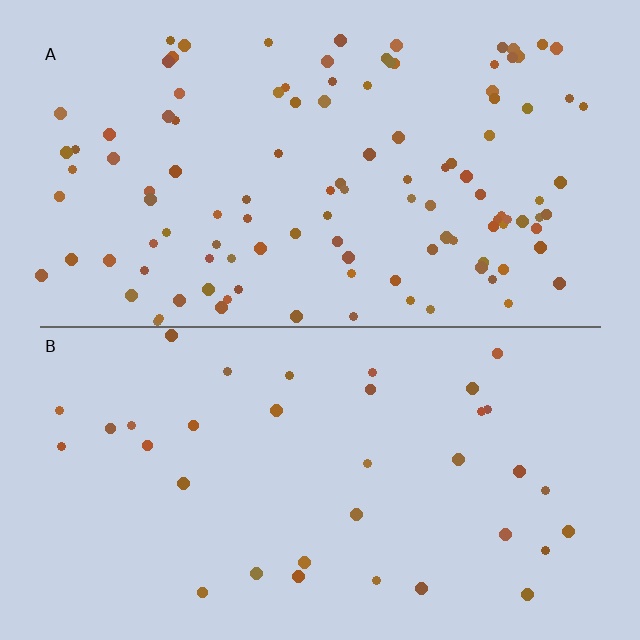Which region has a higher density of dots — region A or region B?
A (the top).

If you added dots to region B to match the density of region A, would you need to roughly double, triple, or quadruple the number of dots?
Approximately triple.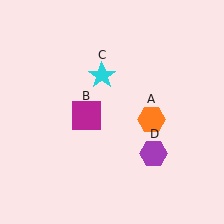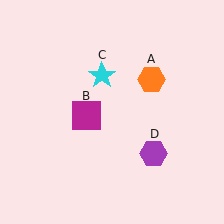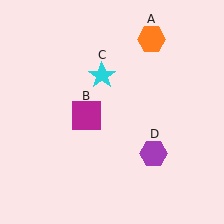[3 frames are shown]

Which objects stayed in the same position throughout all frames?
Magenta square (object B) and cyan star (object C) and purple hexagon (object D) remained stationary.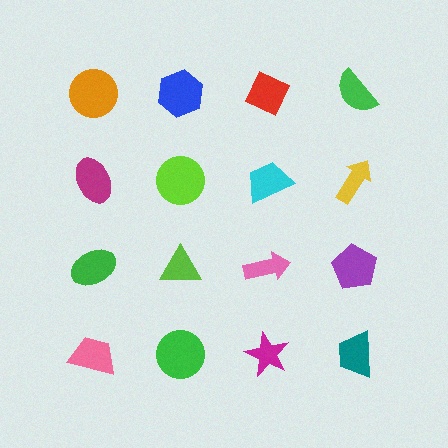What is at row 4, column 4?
A teal trapezoid.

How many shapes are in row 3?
4 shapes.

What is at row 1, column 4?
A green semicircle.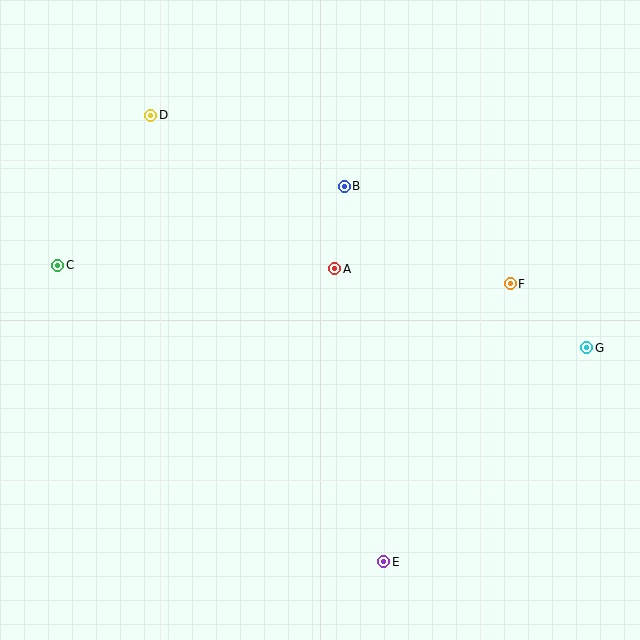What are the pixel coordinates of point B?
Point B is at (344, 186).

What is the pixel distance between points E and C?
The distance between E and C is 441 pixels.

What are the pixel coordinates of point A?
Point A is at (335, 269).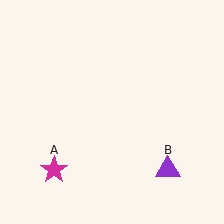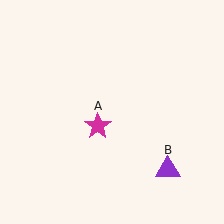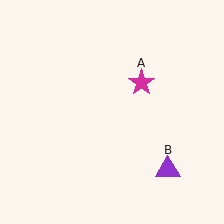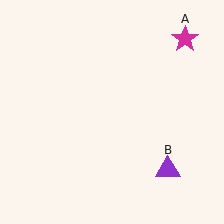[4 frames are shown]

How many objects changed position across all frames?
1 object changed position: magenta star (object A).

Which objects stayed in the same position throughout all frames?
Purple triangle (object B) remained stationary.